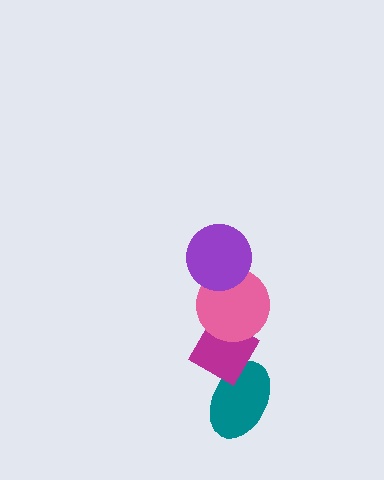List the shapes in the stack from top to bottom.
From top to bottom: the purple circle, the pink circle, the magenta diamond, the teal ellipse.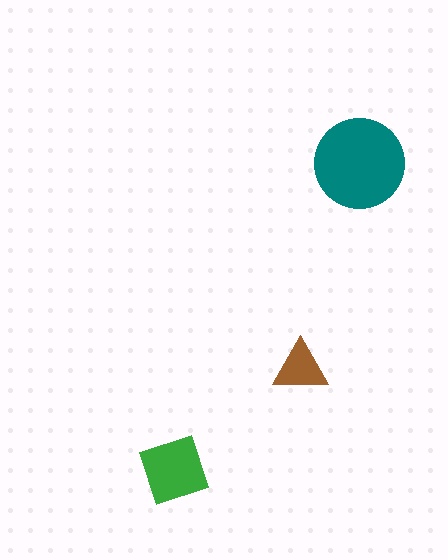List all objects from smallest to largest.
The brown triangle, the green diamond, the teal circle.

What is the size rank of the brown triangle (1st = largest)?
3rd.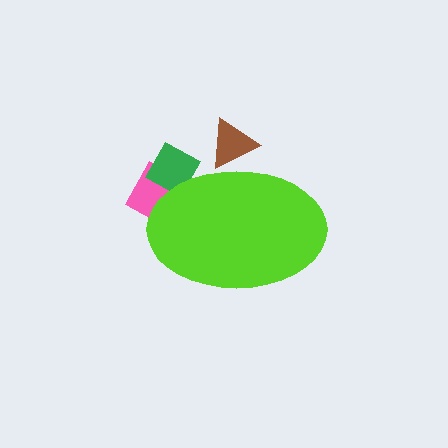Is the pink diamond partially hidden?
Yes, the pink diamond is partially hidden behind the lime ellipse.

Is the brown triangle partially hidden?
Yes, the brown triangle is partially hidden behind the lime ellipse.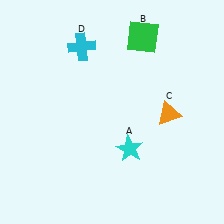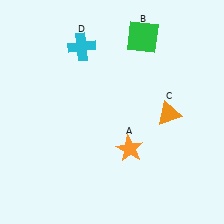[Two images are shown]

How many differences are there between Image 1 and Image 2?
There is 1 difference between the two images.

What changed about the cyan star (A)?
In Image 1, A is cyan. In Image 2, it changed to orange.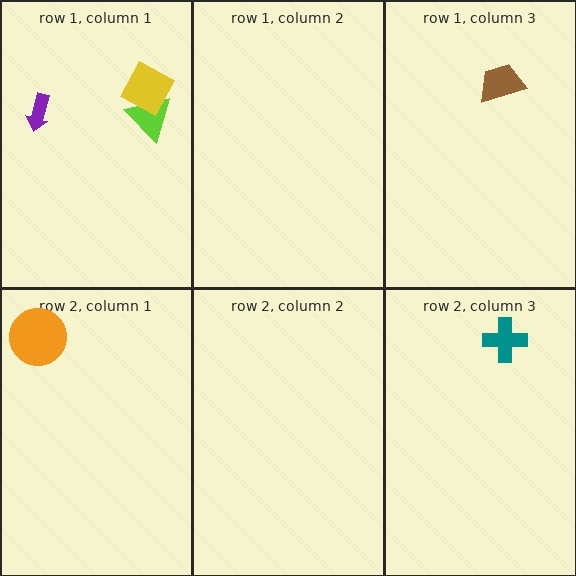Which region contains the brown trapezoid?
The row 1, column 3 region.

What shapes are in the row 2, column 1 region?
The orange circle.